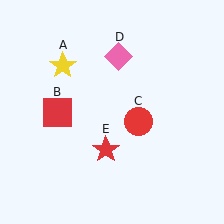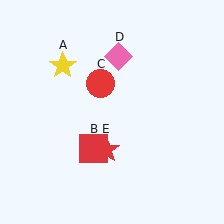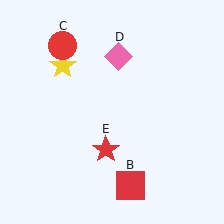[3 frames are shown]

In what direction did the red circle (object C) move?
The red circle (object C) moved up and to the left.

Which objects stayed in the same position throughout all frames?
Yellow star (object A) and pink diamond (object D) and red star (object E) remained stationary.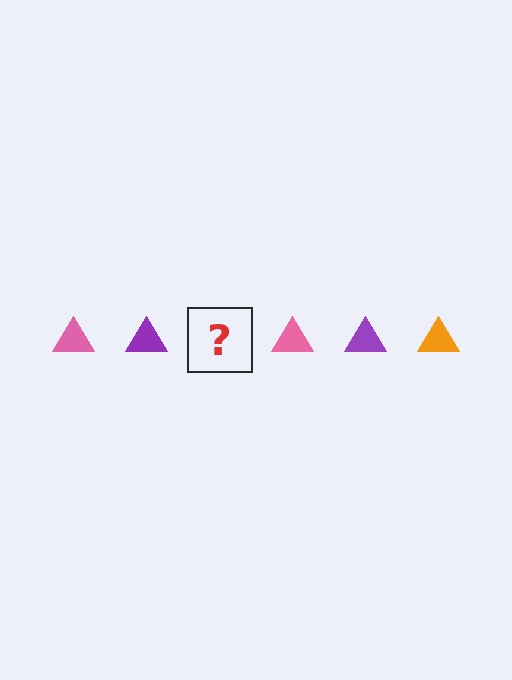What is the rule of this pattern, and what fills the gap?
The rule is that the pattern cycles through pink, purple, orange triangles. The gap should be filled with an orange triangle.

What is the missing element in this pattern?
The missing element is an orange triangle.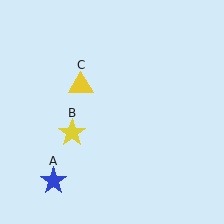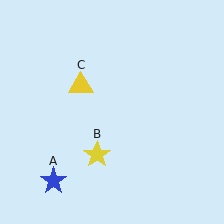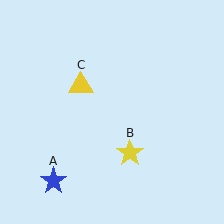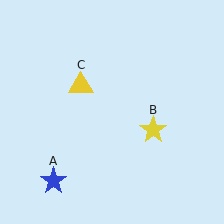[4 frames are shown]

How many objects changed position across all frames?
1 object changed position: yellow star (object B).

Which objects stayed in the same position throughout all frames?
Blue star (object A) and yellow triangle (object C) remained stationary.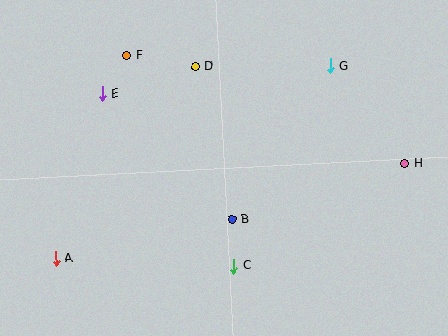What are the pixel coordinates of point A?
Point A is at (56, 259).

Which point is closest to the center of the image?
Point B at (232, 219) is closest to the center.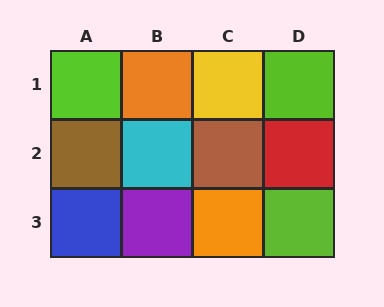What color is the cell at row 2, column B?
Cyan.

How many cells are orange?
2 cells are orange.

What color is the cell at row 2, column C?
Brown.